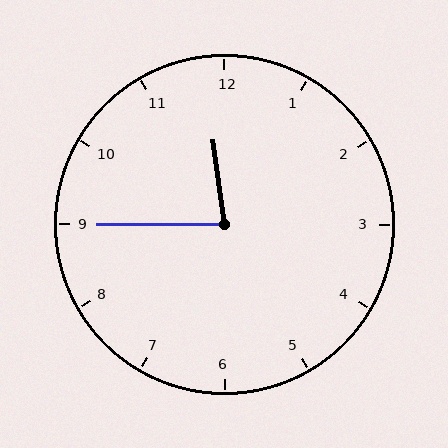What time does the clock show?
11:45.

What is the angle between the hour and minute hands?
Approximately 82 degrees.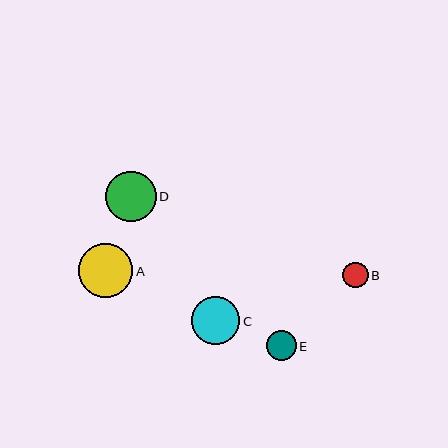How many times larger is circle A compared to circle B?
Circle A is approximately 2.1 times the size of circle B.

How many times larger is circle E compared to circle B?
Circle E is approximately 1.2 times the size of circle B.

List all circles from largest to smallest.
From largest to smallest: A, D, C, E, B.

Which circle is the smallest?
Circle B is the smallest with a size of approximately 25 pixels.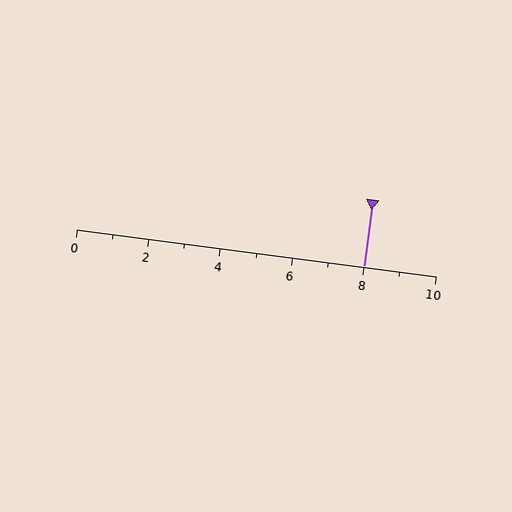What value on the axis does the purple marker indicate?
The marker indicates approximately 8.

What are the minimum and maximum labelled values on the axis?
The axis runs from 0 to 10.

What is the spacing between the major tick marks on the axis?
The major ticks are spaced 2 apart.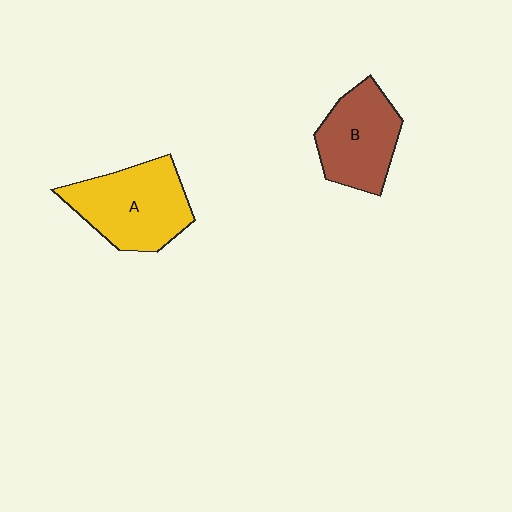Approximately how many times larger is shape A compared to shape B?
Approximately 1.2 times.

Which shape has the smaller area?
Shape B (brown).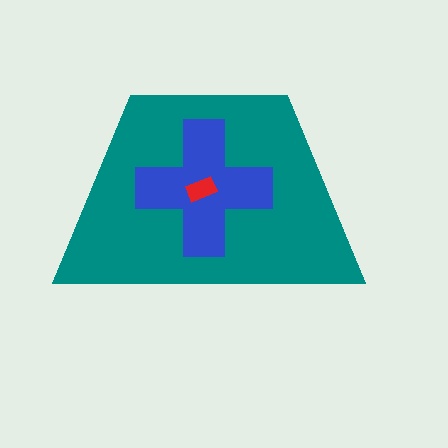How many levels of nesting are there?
3.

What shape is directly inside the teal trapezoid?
The blue cross.